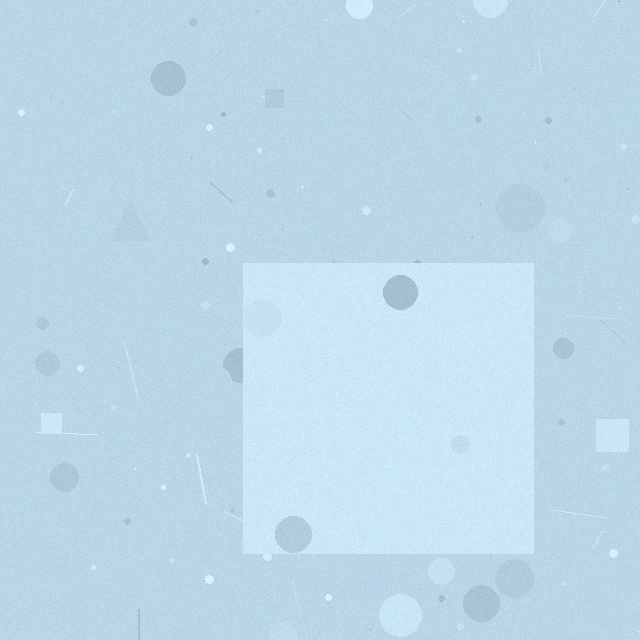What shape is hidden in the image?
A square is hidden in the image.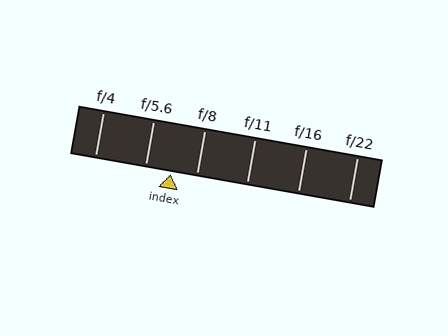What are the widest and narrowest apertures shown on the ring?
The widest aperture shown is f/4 and the narrowest is f/22.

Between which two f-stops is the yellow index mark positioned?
The index mark is between f/5.6 and f/8.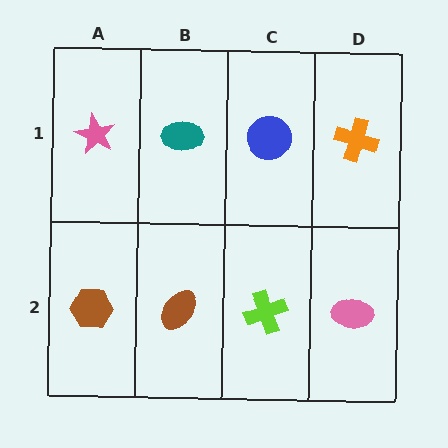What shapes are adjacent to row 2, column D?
An orange cross (row 1, column D), a lime cross (row 2, column C).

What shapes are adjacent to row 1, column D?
A pink ellipse (row 2, column D), a blue circle (row 1, column C).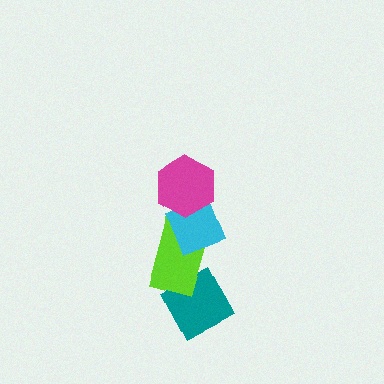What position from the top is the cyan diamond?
The cyan diamond is 2nd from the top.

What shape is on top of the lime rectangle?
The cyan diamond is on top of the lime rectangle.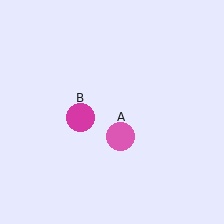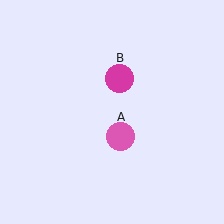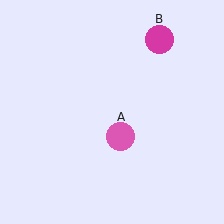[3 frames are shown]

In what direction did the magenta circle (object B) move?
The magenta circle (object B) moved up and to the right.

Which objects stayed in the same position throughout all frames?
Pink circle (object A) remained stationary.